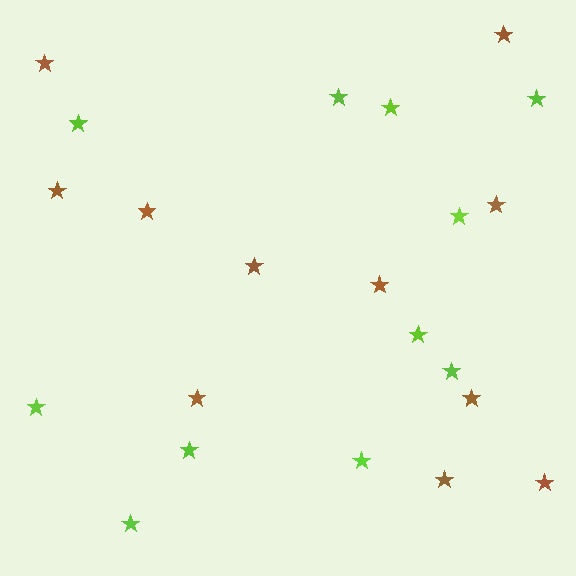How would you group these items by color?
There are 2 groups: one group of brown stars (11) and one group of lime stars (11).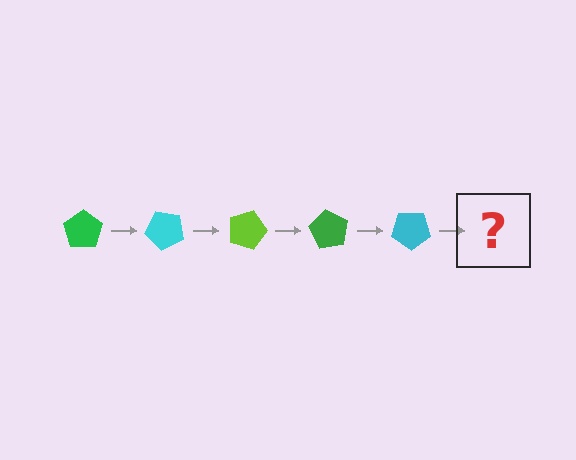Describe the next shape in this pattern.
It should be a lime pentagon, rotated 225 degrees from the start.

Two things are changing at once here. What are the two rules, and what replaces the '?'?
The two rules are that it rotates 45 degrees each step and the color cycles through green, cyan, and lime. The '?' should be a lime pentagon, rotated 225 degrees from the start.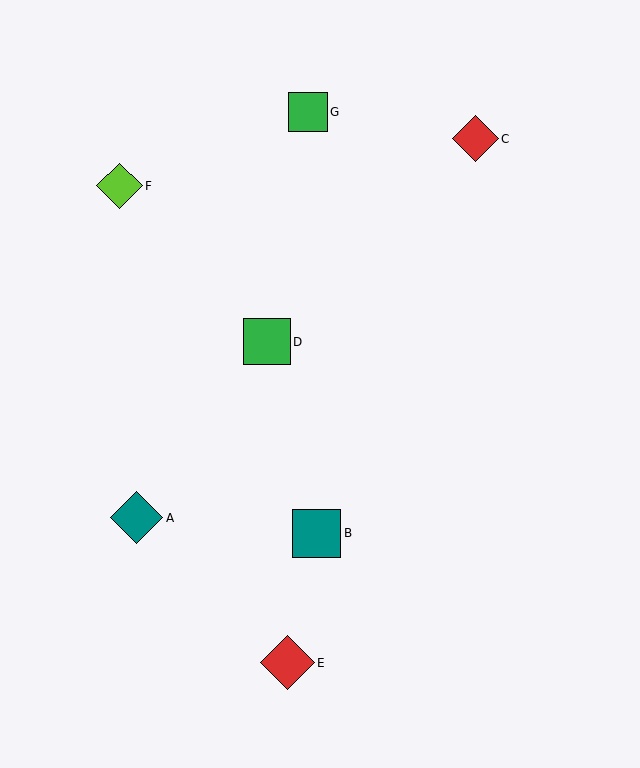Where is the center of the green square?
The center of the green square is at (308, 112).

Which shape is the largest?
The red diamond (labeled E) is the largest.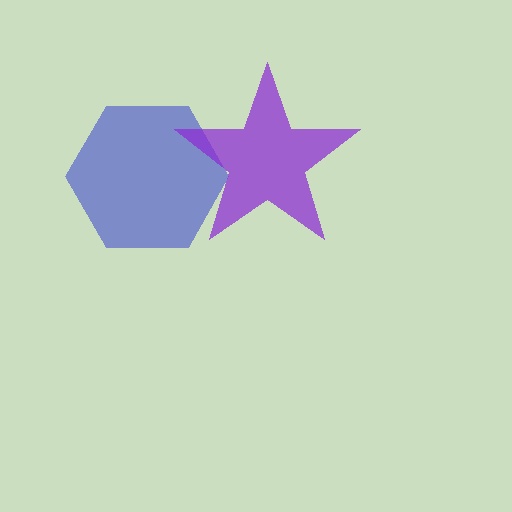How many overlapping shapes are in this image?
There are 2 overlapping shapes in the image.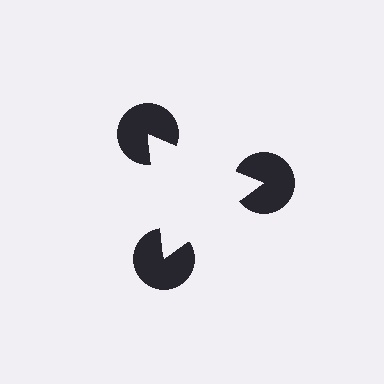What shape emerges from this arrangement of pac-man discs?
An illusory triangle — its edges are inferred from the aligned wedge cuts in the pac-man discs, not physically drawn.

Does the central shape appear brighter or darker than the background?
It typically appears slightly brighter than the background, even though no actual brightness change is drawn.